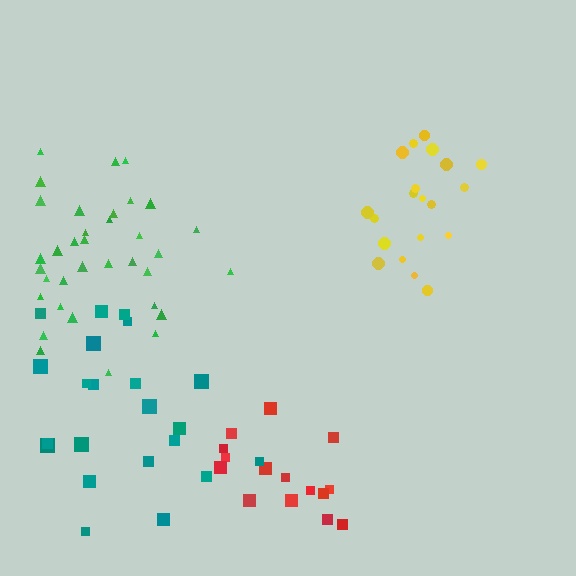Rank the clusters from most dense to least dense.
red, yellow, green, teal.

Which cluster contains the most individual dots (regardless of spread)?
Green (35).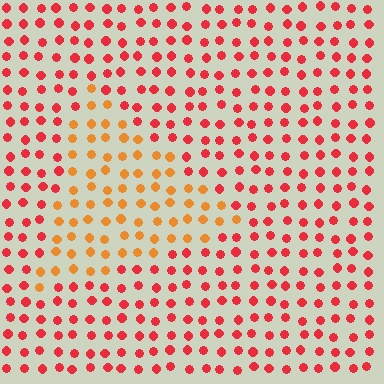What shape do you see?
I see a triangle.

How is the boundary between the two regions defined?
The boundary is defined purely by a slight shift in hue (about 35 degrees). Spacing, size, and orientation are identical on both sides.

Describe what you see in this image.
The image is filled with small red elements in a uniform arrangement. A triangle-shaped region is visible where the elements are tinted to a slightly different hue, forming a subtle color boundary.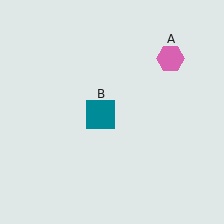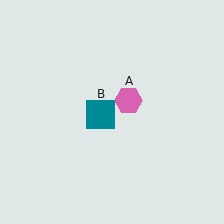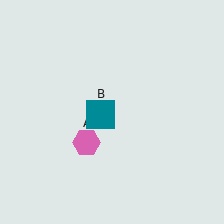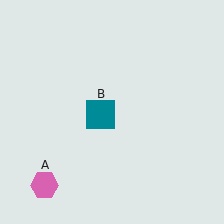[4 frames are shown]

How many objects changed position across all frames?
1 object changed position: pink hexagon (object A).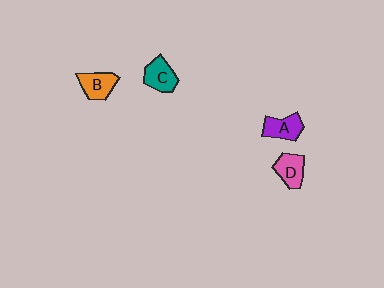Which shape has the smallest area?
Shape D (pink).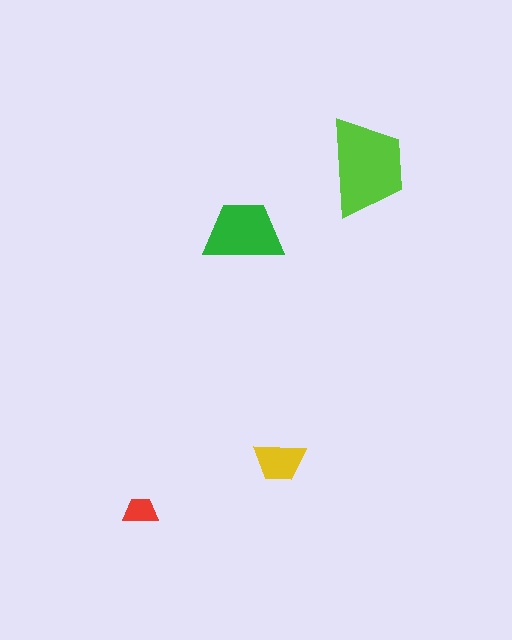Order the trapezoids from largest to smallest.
the lime one, the green one, the yellow one, the red one.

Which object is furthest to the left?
The red trapezoid is leftmost.